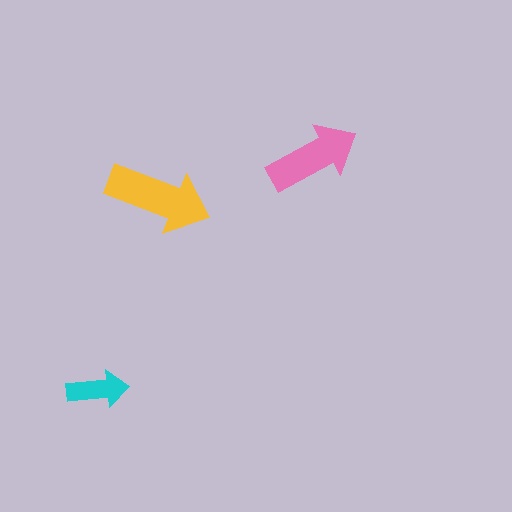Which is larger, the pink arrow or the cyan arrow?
The pink one.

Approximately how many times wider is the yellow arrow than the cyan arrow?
About 1.5 times wider.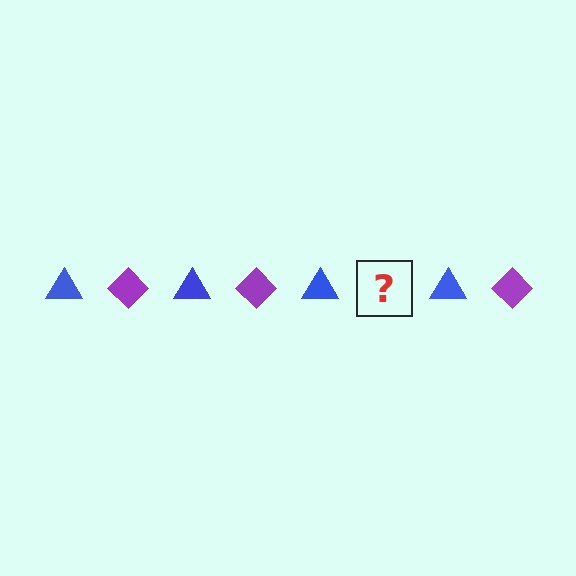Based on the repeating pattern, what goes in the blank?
The blank should be a purple diamond.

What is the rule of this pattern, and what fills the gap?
The rule is that the pattern alternates between blue triangle and purple diamond. The gap should be filled with a purple diamond.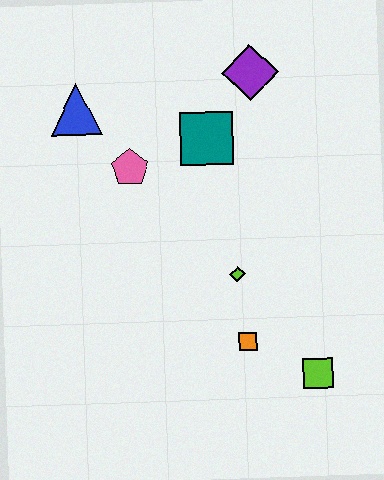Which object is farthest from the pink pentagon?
The lime square is farthest from the pink pentagon.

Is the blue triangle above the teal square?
Yes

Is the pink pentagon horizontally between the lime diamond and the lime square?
No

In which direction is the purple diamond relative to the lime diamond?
The purple diamond is above the lime diamond.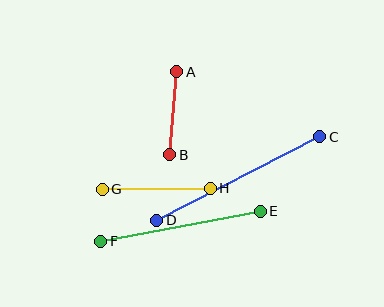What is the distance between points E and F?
The distance is approximately 162 pixels.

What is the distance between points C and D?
The distance is approximately 183 pixels.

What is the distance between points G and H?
The distance is approximately 108 pixels.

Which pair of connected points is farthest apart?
Points C and D are farthest apart.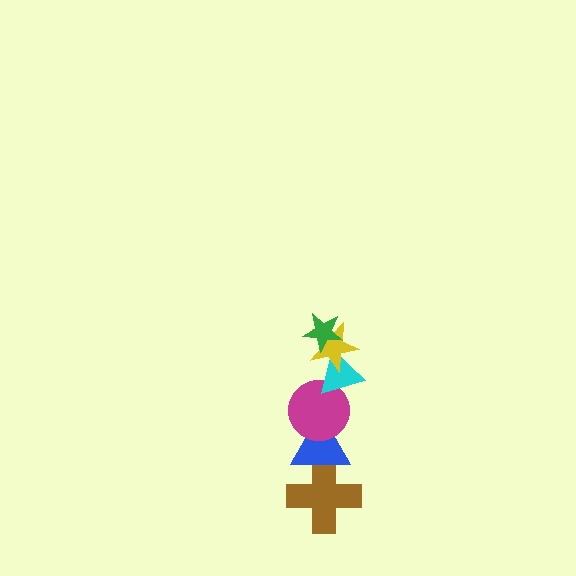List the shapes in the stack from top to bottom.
From top to bottom: the green star, the yellow star, the cyan triangle, the magenta circle, the blue triangle, the brown cross.